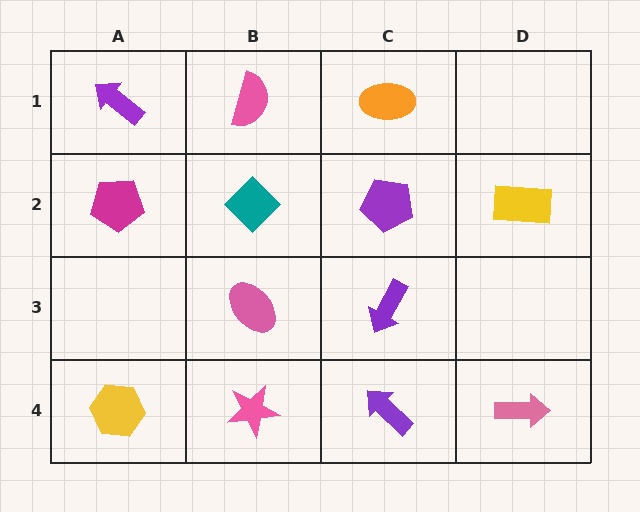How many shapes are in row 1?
3 shapes.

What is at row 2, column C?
A purple pentagon.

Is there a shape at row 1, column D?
No, that cell is empty.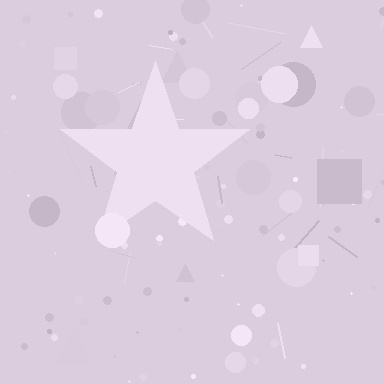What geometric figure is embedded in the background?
A star is embedded in the background.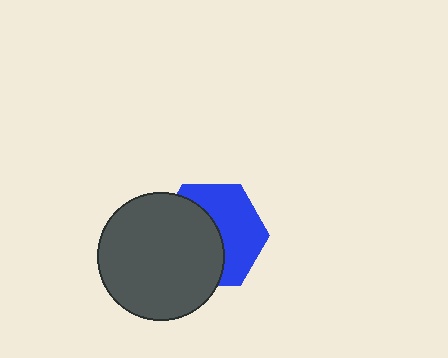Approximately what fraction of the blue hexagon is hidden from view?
Roughly 51% of the blue hexagon is hidden behind the dark gray circle.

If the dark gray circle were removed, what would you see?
You would see the complete blue hexagon.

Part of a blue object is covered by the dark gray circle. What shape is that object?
It is a hexagon.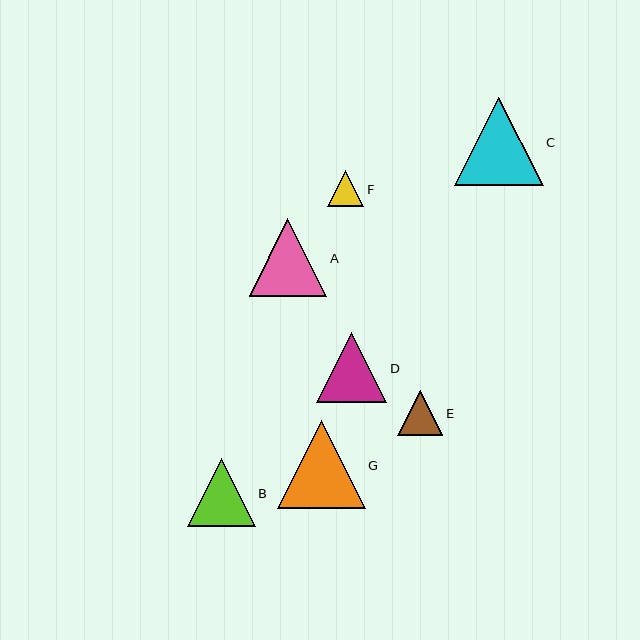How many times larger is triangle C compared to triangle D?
Triangle C is approximately 1.3 times the size of triangle D.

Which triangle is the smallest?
Triangle F is the smallest with a size of approximately 36 pixels.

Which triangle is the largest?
Triangle C is the largest with a size of approximately 89 pixels.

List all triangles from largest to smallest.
From largest to smallest: C, G, A, D, B, E, F.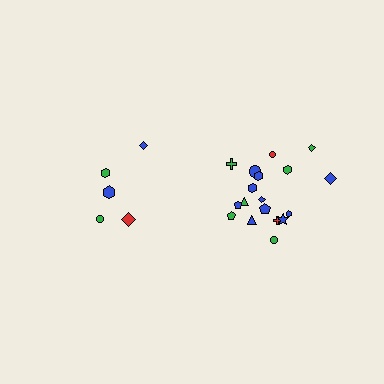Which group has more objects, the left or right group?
The right group.